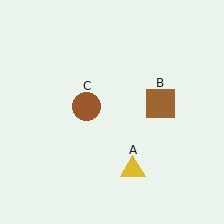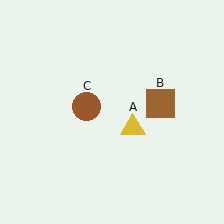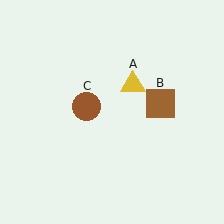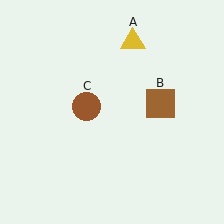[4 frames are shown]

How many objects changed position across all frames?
1 object changed position: yellow triangle (object A).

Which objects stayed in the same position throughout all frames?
Brown square (object B) and brown circle (object C) remained stationary.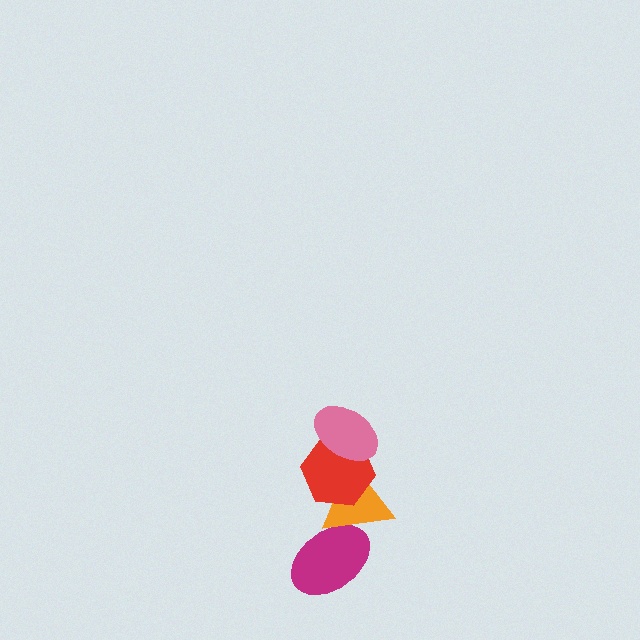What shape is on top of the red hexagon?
The pink ellipse is on top of the red hexagon.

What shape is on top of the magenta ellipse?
The orange triangle is on top of the magenta ellipse.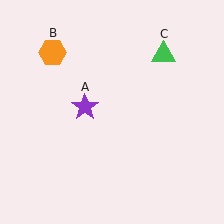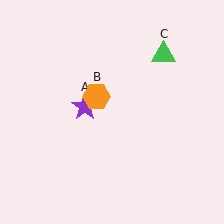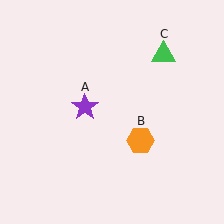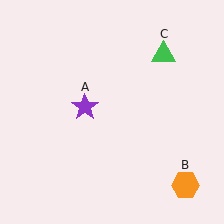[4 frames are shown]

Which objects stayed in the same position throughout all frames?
Purple star (object A) and green triangle (object C) remained stationary.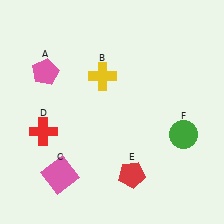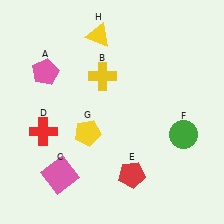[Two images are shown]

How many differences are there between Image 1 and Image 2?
There are 2 differences between the two images.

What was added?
A yellow pentagon (G), a yellow triangle (H) were added in Image 2.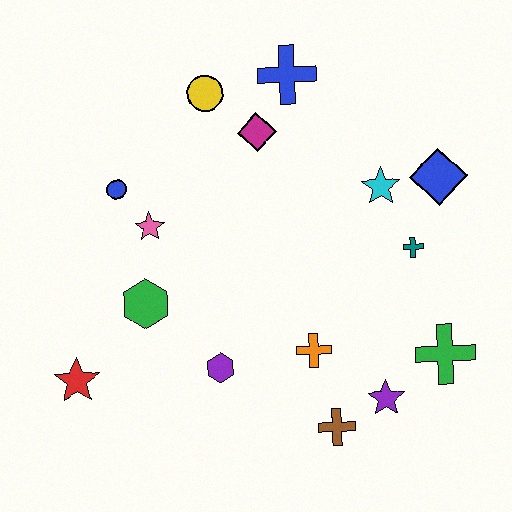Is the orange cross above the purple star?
Yes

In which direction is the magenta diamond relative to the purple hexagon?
The magenta diamond is above the purple hexagon.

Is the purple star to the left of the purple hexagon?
No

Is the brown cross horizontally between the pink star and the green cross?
Yes